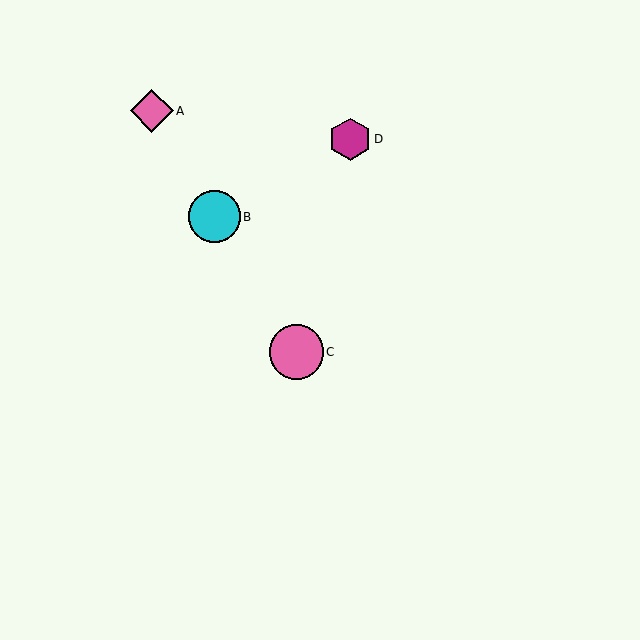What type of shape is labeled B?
Shape B is a cyan circle.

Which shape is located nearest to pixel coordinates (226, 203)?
The cyan circle (labeled B) at (214, 217) is nearest to that location.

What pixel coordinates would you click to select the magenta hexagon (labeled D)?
Click at (350, 139) to select the magenta hexagon D.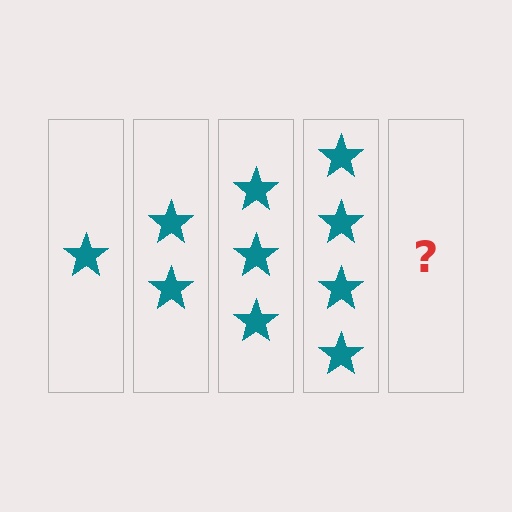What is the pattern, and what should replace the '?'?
The pattern is that each step adds one more star. The '?' should be 5 stars.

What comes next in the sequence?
The next element should be 5 stars.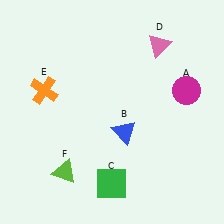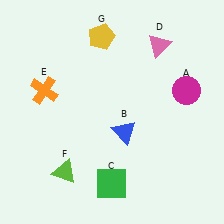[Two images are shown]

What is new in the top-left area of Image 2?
A yellow pentagon (G) was added in the top-left area of Image 2.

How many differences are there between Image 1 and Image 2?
There is 1 difference between the two images.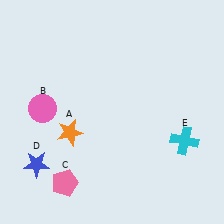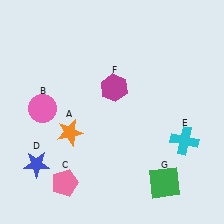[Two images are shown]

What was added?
A magenta hexagon (F), a green square (G) were added in Image 2.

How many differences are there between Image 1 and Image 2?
There are 2 differences between the two images.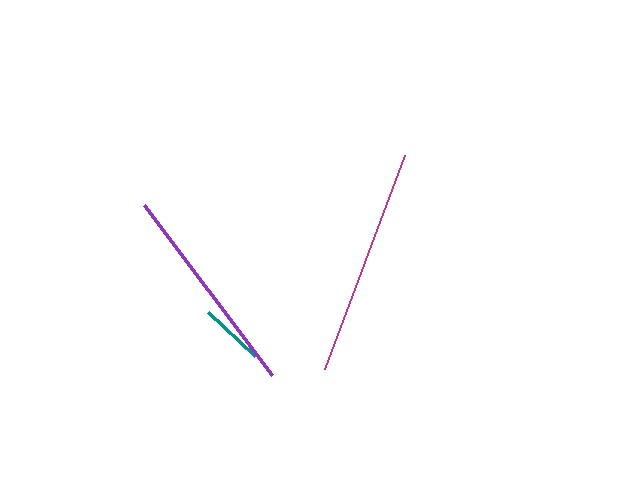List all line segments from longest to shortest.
From longest to shortest: magenta, purple, teal.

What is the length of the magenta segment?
The magenta segment is approximately 229 pixels long.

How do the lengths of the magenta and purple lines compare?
The magenta and purple lines are approximately the same length.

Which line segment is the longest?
The magenta line is the longest at approximately 229 pixels.